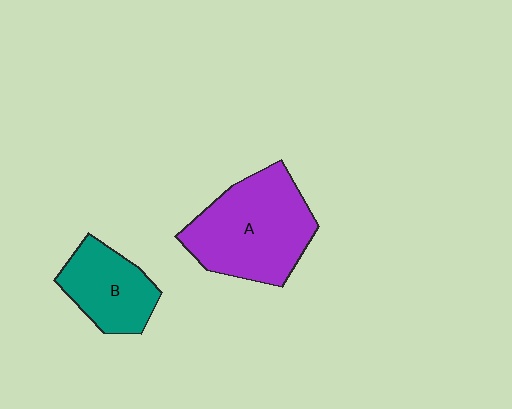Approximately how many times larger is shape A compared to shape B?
Approximately 1.7 times.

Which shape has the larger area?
Shape A (purple).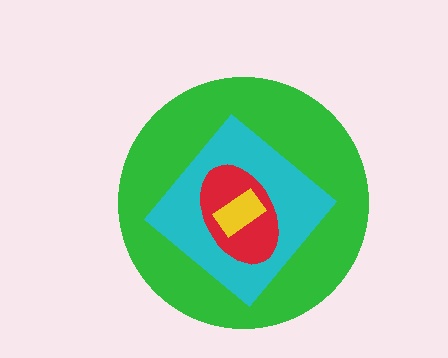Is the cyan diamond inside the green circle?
Yes.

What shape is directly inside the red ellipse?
The yellow rectangle.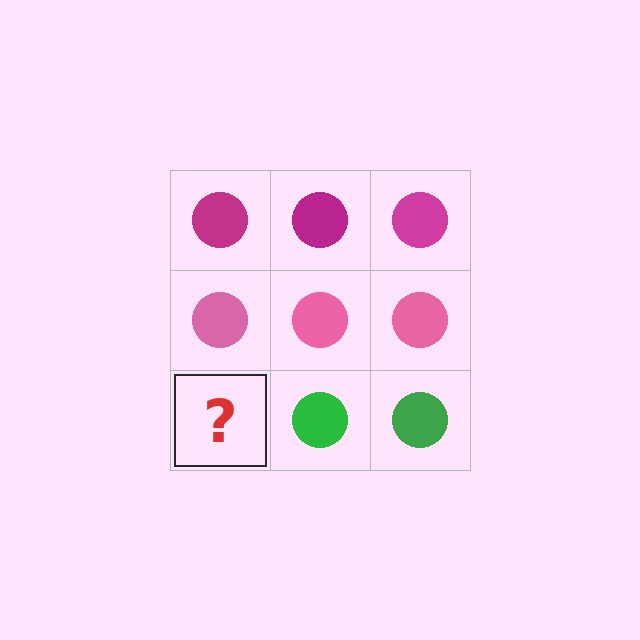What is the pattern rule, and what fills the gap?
The rule is that each row has a consistent color. The gap should be filled with a green circle.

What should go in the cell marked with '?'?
The missing cell should contain a green circle.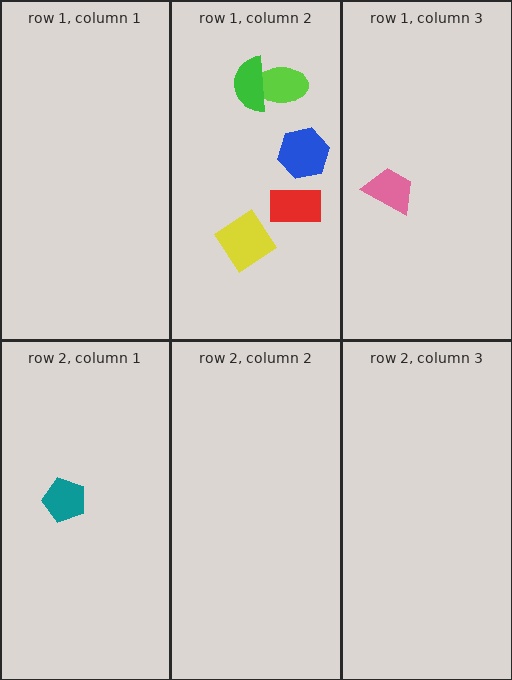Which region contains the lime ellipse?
The row 1, column 2 region.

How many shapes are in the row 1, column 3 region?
1.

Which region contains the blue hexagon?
The row 1, column 2 region.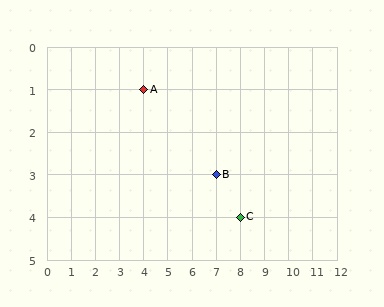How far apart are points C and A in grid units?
Points C and A are 4 columns and 3 rows apart (about 5.0 grid units diagonally).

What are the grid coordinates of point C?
Point C is at grid coordinates (8, 4).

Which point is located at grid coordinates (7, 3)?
Point B is at (7, 3).